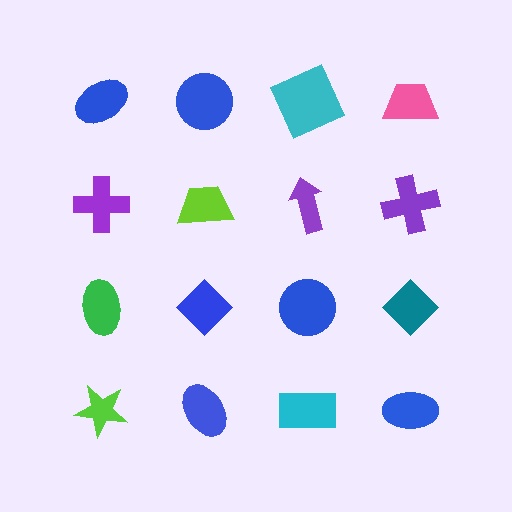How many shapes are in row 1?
4 shapes.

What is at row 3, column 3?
A blue circle.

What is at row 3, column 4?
A teal diamond.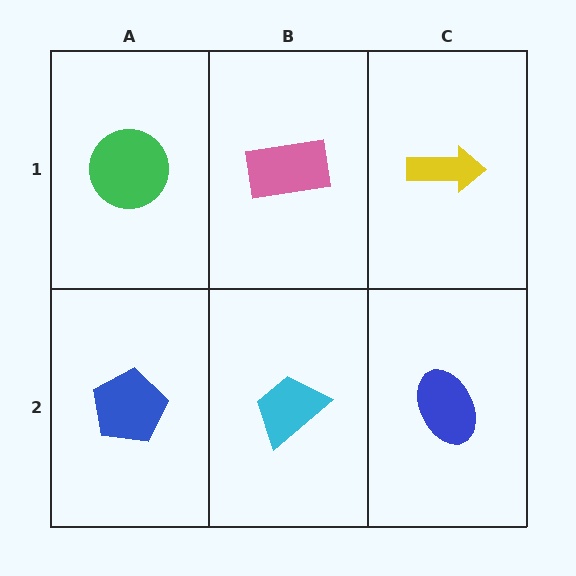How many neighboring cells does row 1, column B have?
3.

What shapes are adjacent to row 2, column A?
A green circle (row 1, column A), a cyan trapezoid (row 2, column B).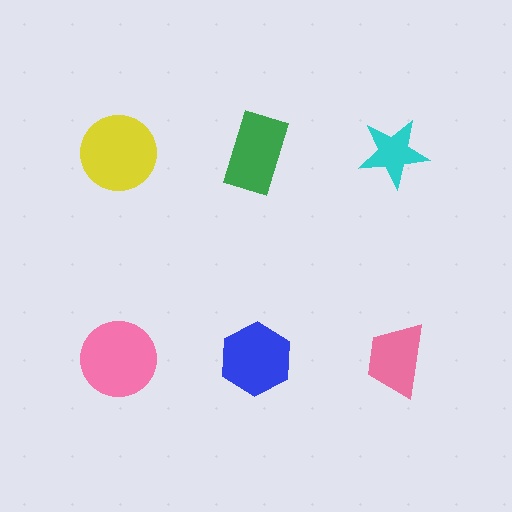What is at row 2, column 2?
A blue hexagon.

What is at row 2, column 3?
A pink trapezoid.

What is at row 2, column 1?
A pink circle.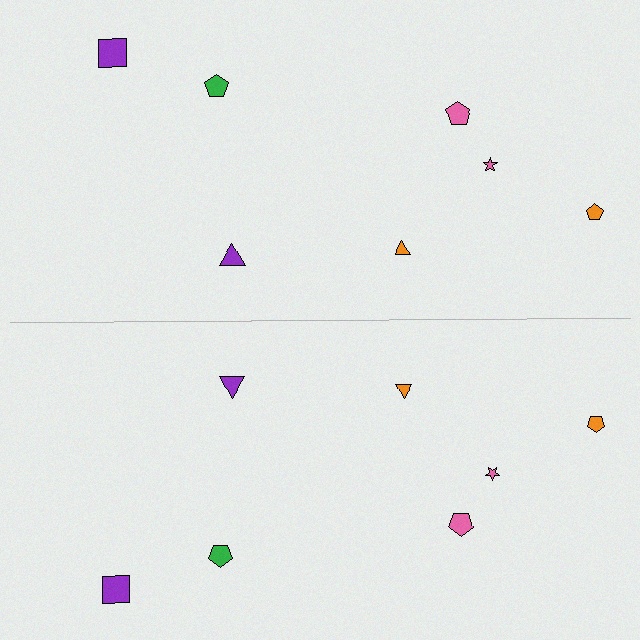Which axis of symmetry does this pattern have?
The pattern has a horizontal axis of symmetry running through the center of the image.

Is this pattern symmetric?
Yes, this pattern has bilateral (reflection) symmetry.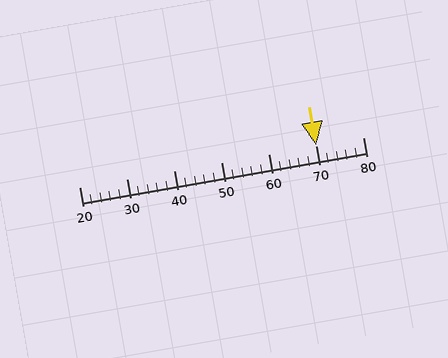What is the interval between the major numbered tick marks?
The major tick marks are spaced 10 units apart.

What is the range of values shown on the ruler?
The ruler shows values from 20 to 80.